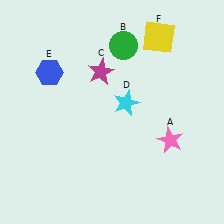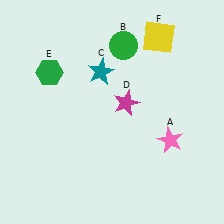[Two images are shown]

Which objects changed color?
C changed from magenta to teal. D changed from cyan to magenta. E changed from blue to green.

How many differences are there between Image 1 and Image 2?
There are 3 differences between the two images.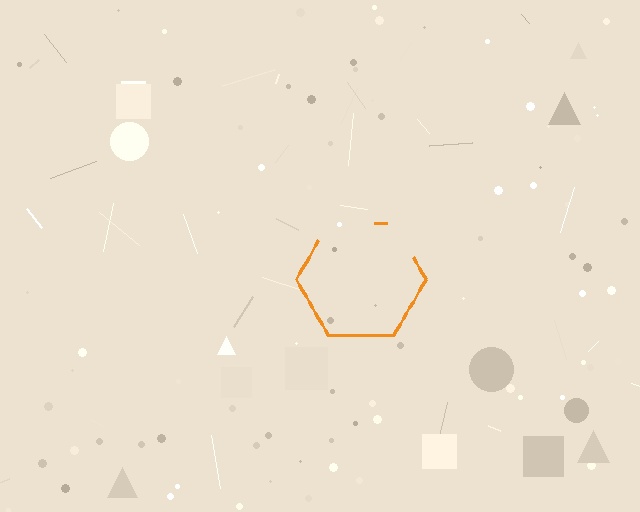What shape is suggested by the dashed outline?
The dashed outline suggests a hexagon.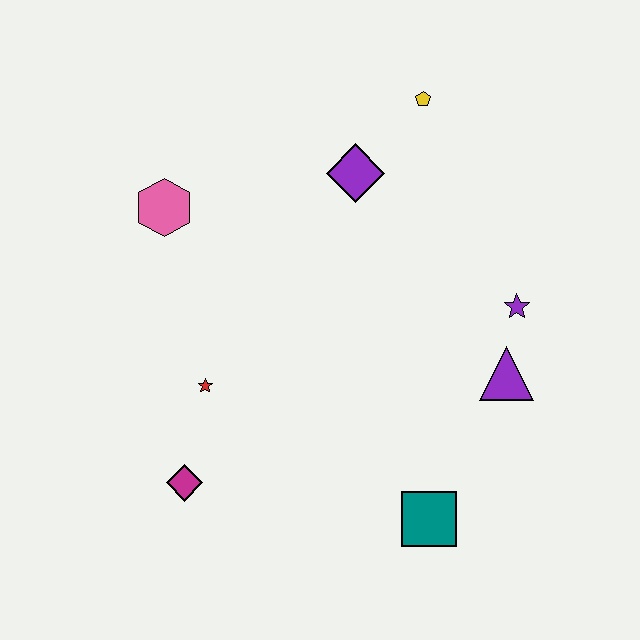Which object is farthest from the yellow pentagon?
The magenta diamond is farthest from the yellow pentagon.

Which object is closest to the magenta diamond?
The red star is closest to the magenta diamond.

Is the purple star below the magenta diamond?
No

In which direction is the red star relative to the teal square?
The red star is to the left of the teal square.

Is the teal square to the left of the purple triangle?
Yes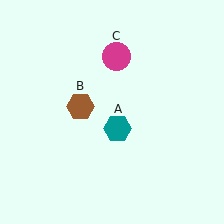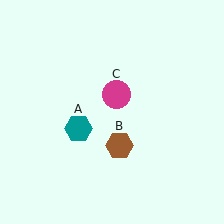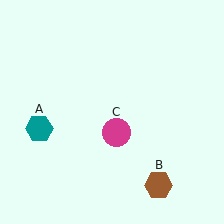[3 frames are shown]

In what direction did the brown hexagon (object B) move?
The brown hexagon (object B) moved down and to the right.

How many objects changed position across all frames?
3 objects changed position: teal hexagon (object A), brown hexagon (object B), magenta circle (object C).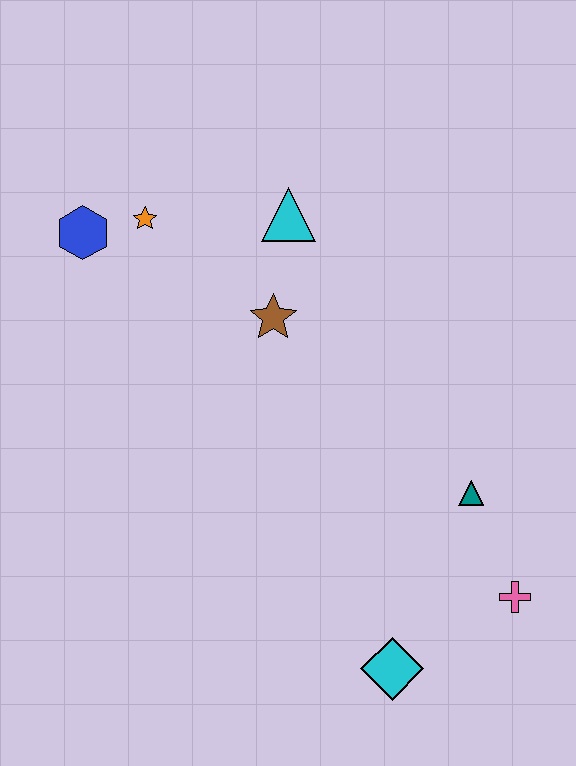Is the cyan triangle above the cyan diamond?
Yes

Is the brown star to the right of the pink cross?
No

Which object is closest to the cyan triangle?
The brown star is closest to the cyan triangle.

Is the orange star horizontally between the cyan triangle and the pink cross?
No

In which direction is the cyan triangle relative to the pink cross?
The cyan triangle is above the pink cross.